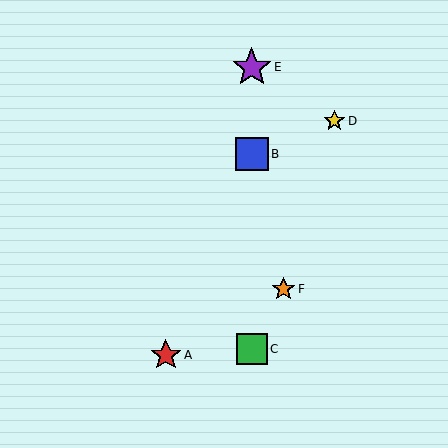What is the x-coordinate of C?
Object C is at x≈252.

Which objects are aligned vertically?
Objects B, C, E are aligned vertically.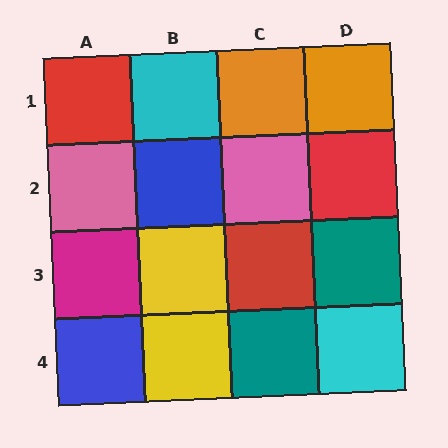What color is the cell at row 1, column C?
Orange.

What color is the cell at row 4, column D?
Cyan.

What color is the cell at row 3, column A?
Magenta.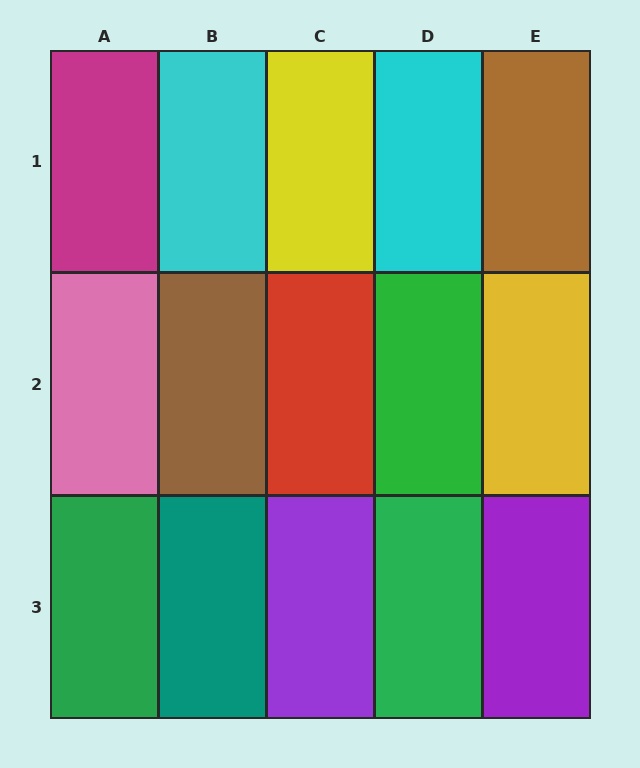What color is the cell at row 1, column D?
Cyan.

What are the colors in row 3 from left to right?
Green, teal, purple, green, purple.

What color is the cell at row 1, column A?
Magenta.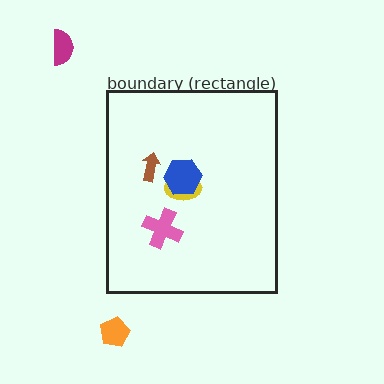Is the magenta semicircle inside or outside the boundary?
Outside.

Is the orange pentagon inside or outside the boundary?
Outside.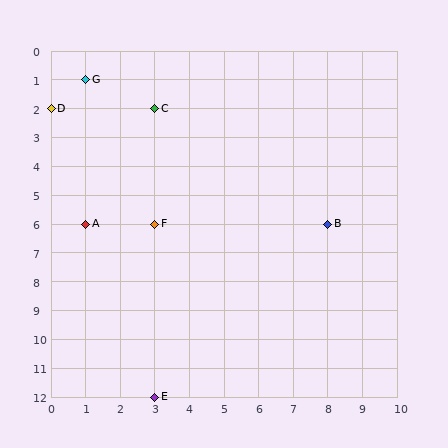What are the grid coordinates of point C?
Point C is at grid coordinates (3, 2).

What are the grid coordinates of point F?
Point F is at grid coordinates (3, 6).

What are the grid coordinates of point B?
Point B is at grid coordinates (8, 6).